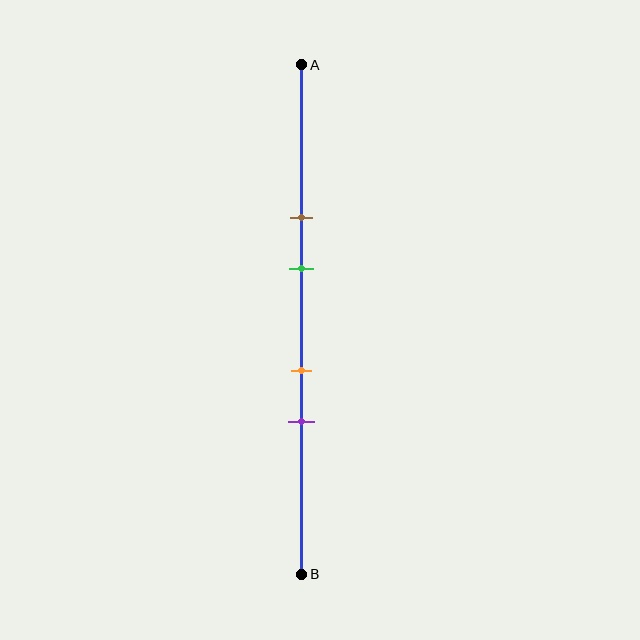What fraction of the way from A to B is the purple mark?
The purple mark is approximately 70% (0.7) of the way from A to B.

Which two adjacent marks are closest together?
The orange and purple marks are the closest adjacent pair.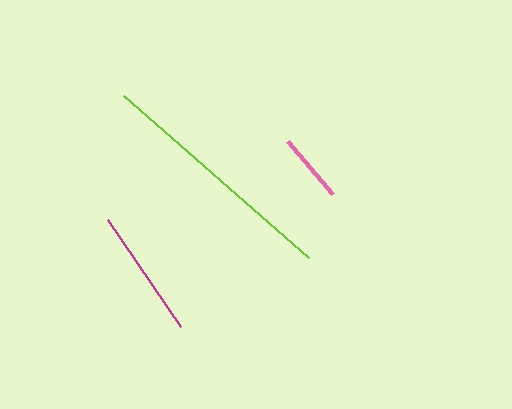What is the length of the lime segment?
The lime segment is approximately 246 pixels long.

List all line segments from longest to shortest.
From longest to shortest: lime, magenta, pink.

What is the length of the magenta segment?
The magenta segment is approximately 130 pixels long.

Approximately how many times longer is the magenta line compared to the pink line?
The magenta line is approximately 1.9 times the length of the pink line.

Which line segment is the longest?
The lime line is the longest at approximately 246 pixels.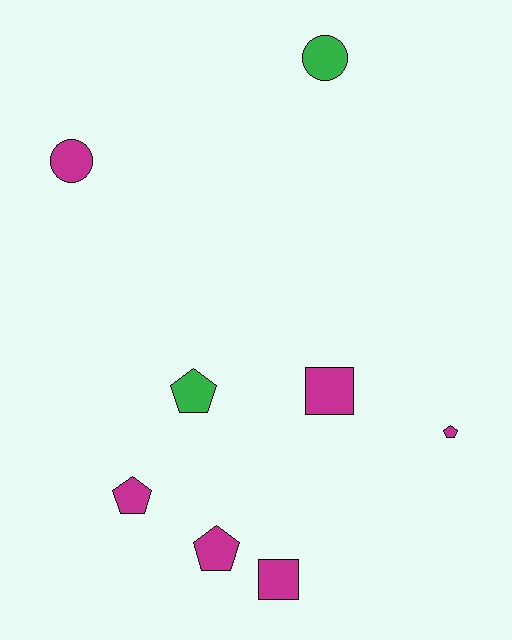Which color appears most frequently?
Magenta, with 6 objects.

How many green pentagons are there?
There is 1 green pentagon.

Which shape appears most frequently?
Pentagon, with 4 objects.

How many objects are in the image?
There are 8 objects.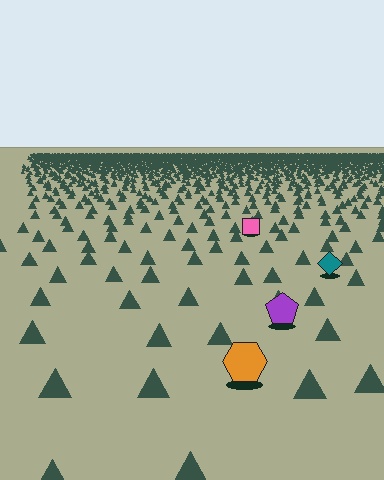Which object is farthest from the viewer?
The pink square is farthest from the viewer. It appears smaller and the ground texture around it is denser.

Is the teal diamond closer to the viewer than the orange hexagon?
No. The orange hexagon is closer — you can tell from the texture gradient: the ground texture is coarser near it.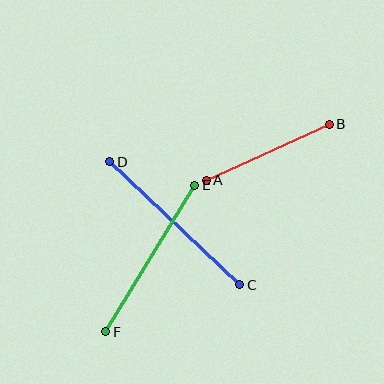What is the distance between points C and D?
The distance is approximately 179 pixels.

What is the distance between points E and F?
The distance is approximately 171 pixels.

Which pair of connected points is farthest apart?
Points C and D are farthest apart.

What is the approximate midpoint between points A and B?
The midpoint is at approximately (268, 152) pixels.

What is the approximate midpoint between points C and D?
The midpoint is at approximately (175, 223) pixels.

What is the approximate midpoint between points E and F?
The midpoint is at approximately (150, 259) pixels.